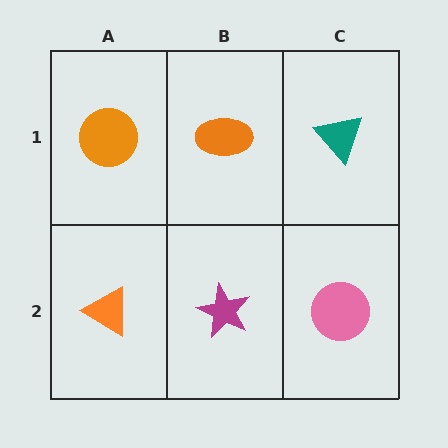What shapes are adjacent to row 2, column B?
An orange ellipse (row 1, column B), an orange triangle (row 2, column A), a pink circle (row 2, column C).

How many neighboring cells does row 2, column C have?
2.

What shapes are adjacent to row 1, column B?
A magenta star (row 2, column B), an orange circle (row 1, column A), a teal triangle (row 1, column C).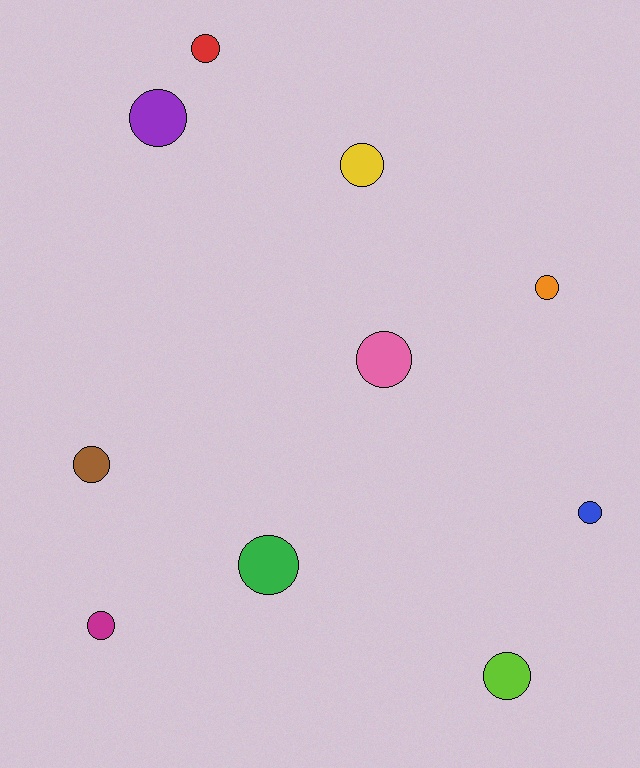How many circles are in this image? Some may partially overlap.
There are 10 circles.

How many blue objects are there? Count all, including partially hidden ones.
There is 1 blue object.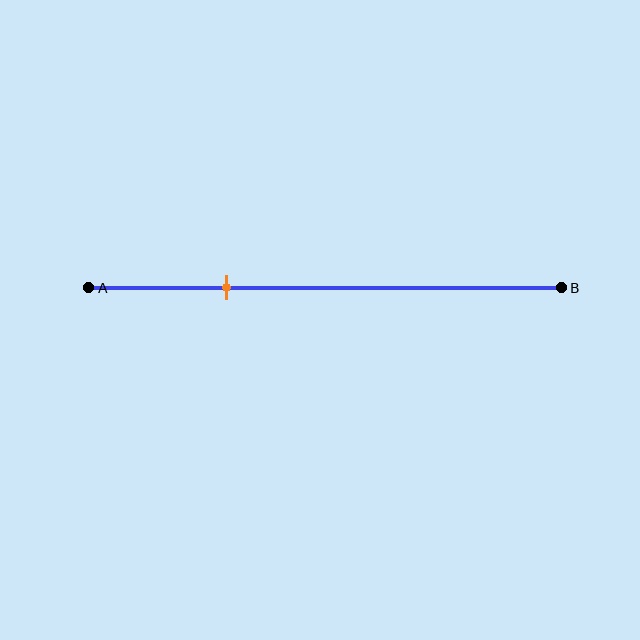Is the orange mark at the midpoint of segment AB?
No, the mark is at about 30% from A, not at the 50% midpoint.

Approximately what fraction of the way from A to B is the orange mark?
The orange mark is approximately 30% of the way from A to B.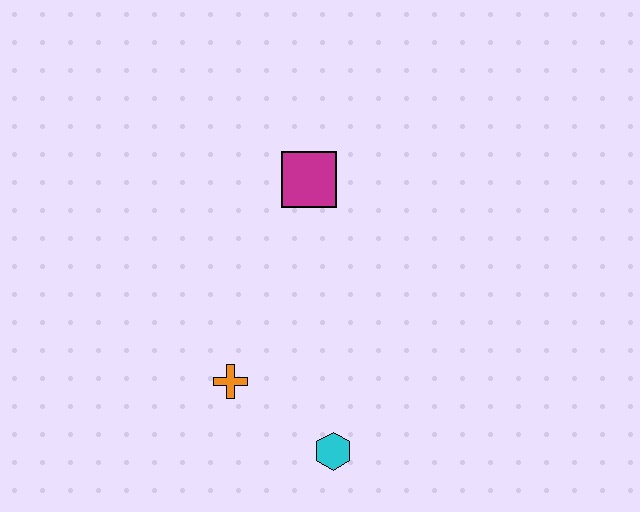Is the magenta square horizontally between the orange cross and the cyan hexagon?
Yes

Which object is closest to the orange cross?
The cyan hexagon is closest to the orange cross.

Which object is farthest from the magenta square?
The cyan hexagon is farthest from the magenta square.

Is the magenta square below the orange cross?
No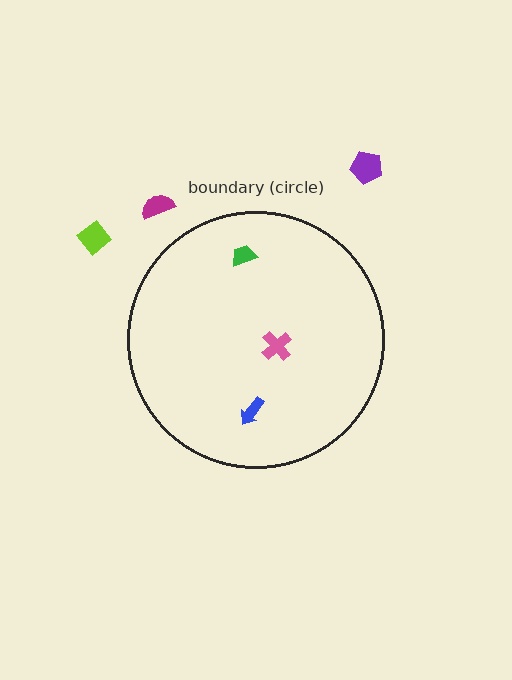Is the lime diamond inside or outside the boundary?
Outside.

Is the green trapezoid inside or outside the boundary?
Inside.